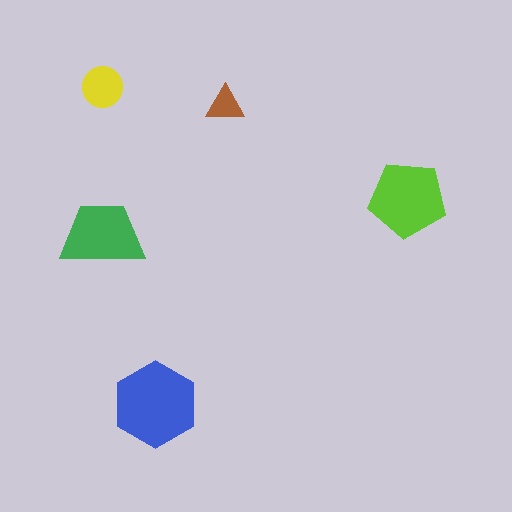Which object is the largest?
The blue hexagon.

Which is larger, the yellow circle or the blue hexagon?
The blue hexagon.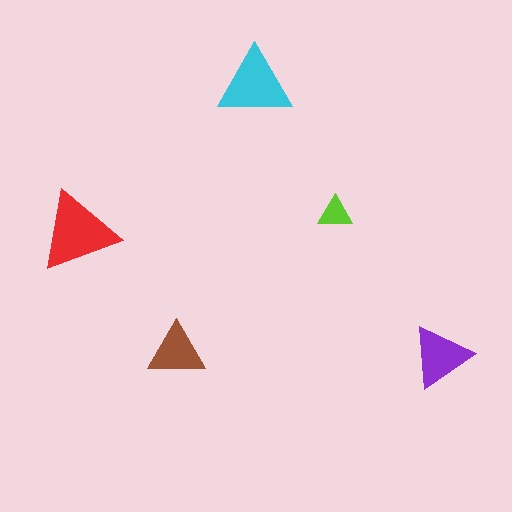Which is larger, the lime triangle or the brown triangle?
The brown one.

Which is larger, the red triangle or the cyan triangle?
The red one.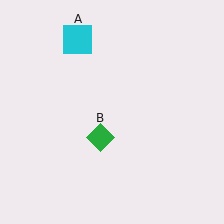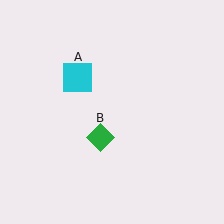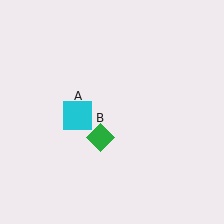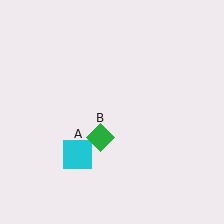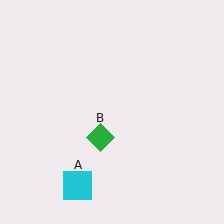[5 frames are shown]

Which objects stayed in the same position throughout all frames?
Green diamond (object B) remained stationary.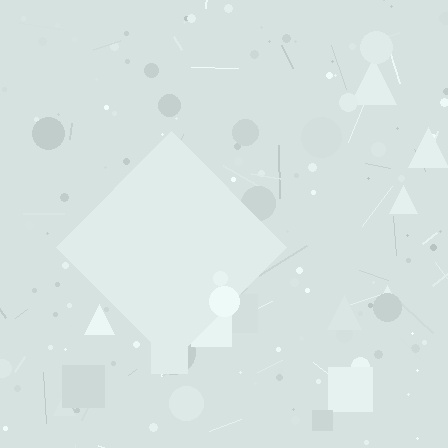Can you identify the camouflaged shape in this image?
The camouflaged shape is a diamond.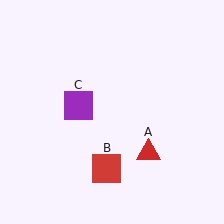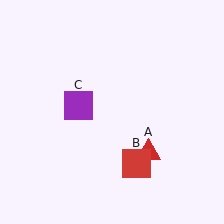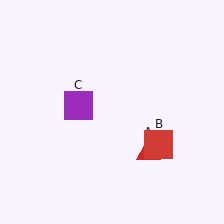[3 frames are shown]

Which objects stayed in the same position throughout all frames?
Red triangle (object A) and purple square (object C) remained stationary.